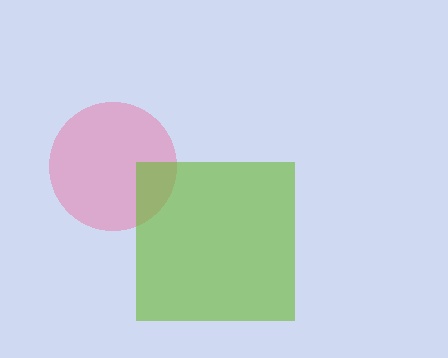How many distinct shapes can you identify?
There are 2 distinct shapes: a pink circle, a lime square.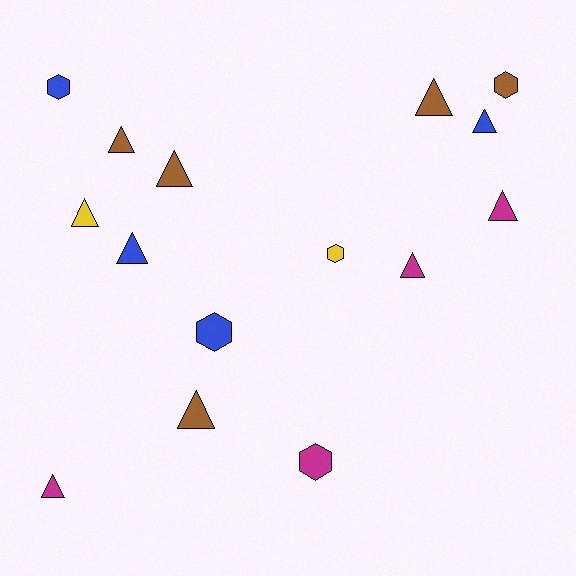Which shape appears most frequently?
Triangle, with 10 objects.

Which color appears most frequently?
Brown, with 5 objects.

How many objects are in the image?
There are 15 objects.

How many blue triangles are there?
There are 2 blue triangles.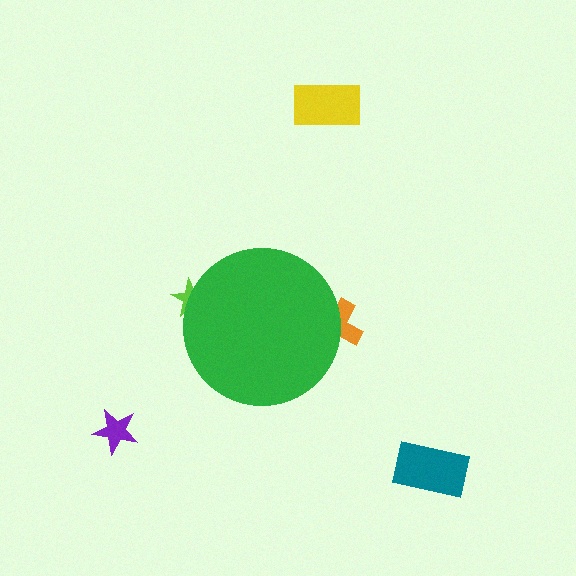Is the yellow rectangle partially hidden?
No, the yellow rectangle is fully visible.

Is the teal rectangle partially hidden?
No, the teal rectangle is fully visible.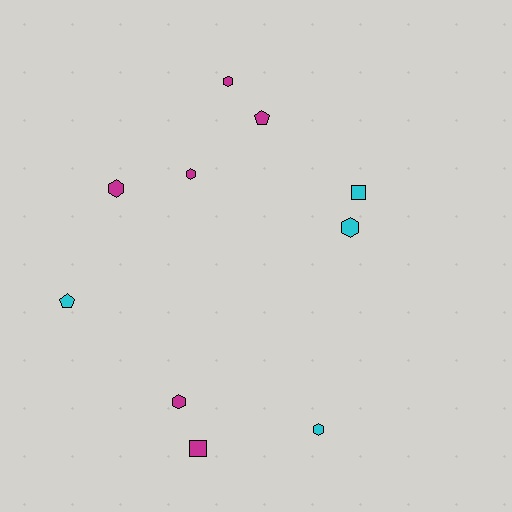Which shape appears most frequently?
Hexagon, with 6 objects.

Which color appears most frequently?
Magenta, with 6 objects.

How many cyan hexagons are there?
There are 2 cyan hexagons.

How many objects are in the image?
There are 10 objects.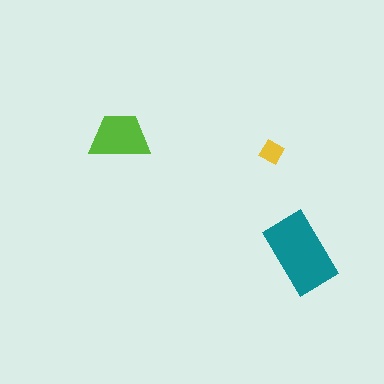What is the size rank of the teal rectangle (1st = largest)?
1st.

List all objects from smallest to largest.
The yellow diamond, the lime trapezoid, the teal rectangle.